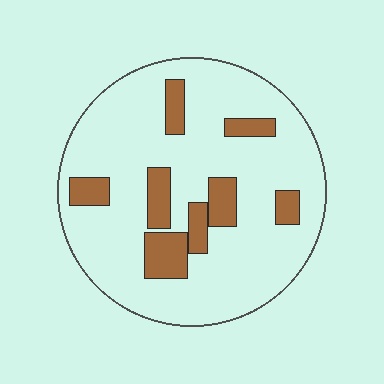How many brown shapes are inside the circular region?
8.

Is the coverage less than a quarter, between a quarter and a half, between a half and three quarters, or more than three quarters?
Less than a quarter.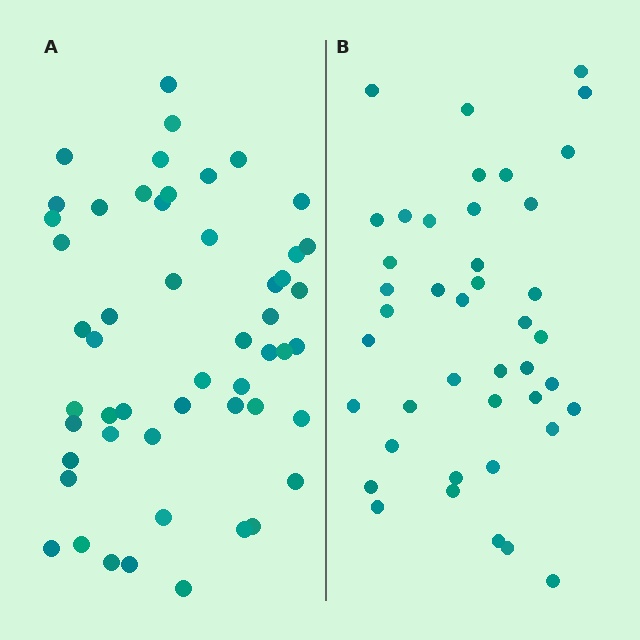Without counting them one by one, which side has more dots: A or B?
Region A (the left region) has more dots.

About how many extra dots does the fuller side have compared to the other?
Region A has roughly 10 or so more dots than region B.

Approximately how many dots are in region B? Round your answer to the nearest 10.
About 40 dots. (The exact count is 42, which rounds to 40.)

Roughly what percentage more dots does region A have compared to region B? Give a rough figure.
About 25% more.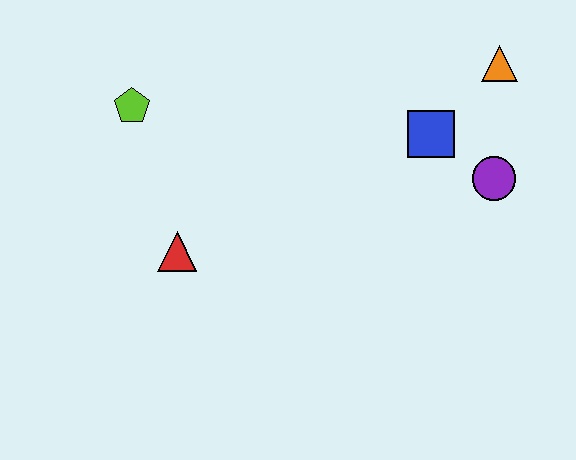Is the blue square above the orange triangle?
No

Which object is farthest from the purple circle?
The lime pentagon is farthest from the purple circle.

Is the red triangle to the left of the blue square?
Yes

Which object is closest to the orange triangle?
The blue square is closest to the orange triangle.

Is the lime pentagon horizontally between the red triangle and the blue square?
No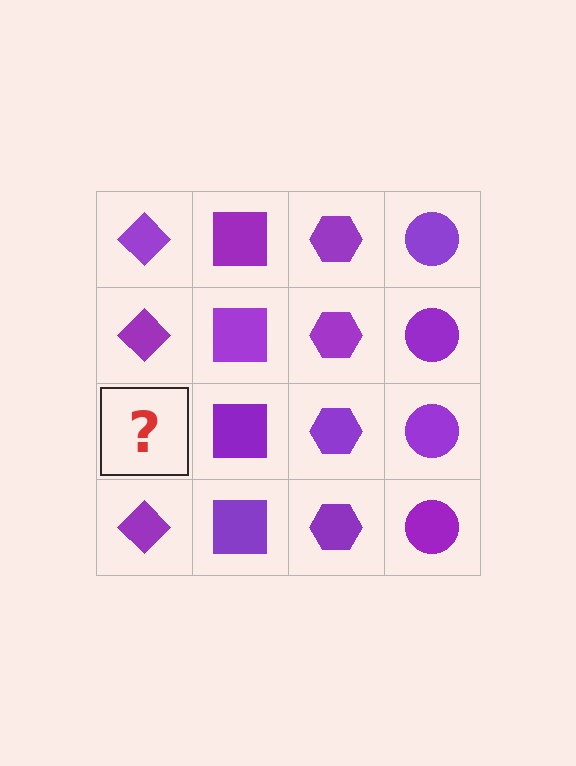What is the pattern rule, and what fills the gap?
The rule is that each column has a consistent shape. The gap should be filled with a purple diamond.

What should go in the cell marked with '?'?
The missing cell should contain a purple diamond.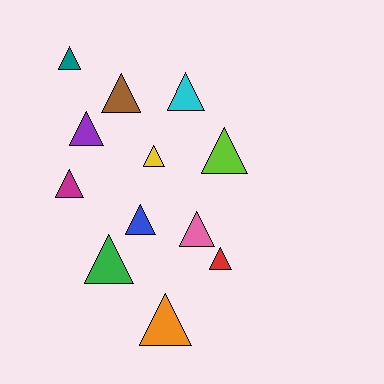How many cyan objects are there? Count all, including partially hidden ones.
There is 1 cyan object.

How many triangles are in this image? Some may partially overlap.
There are 12 triangles.